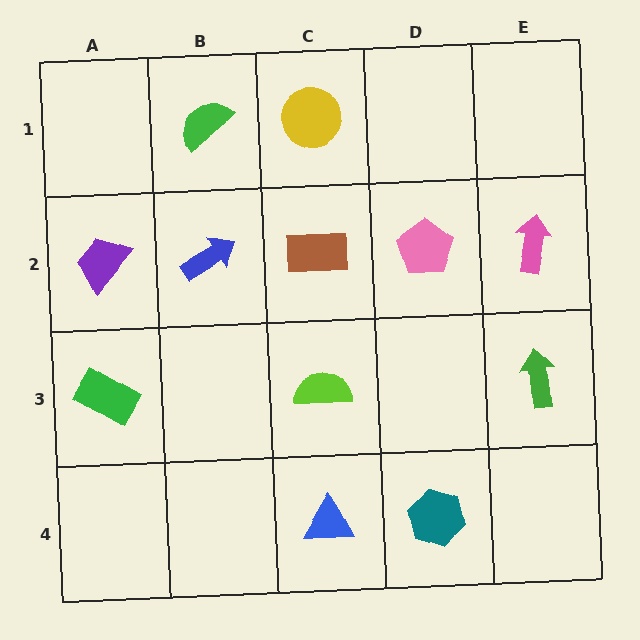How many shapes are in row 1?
2 shapes.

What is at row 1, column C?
A yellow circle.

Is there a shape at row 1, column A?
No, that cell is empty.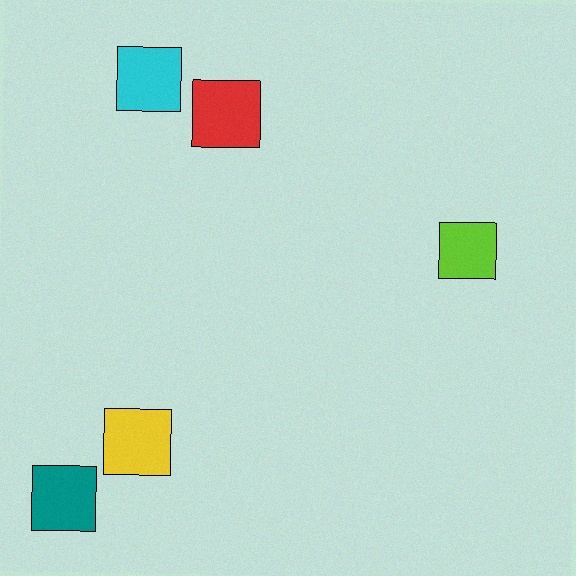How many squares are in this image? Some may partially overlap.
There are 5 squares.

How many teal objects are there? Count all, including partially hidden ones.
There is 1 teal object.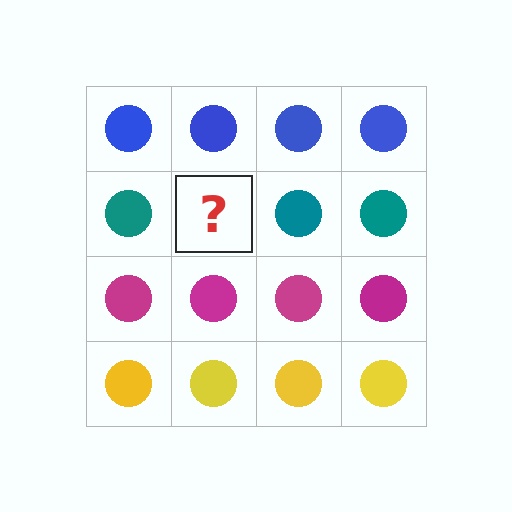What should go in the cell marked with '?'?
The missing cell should contain a teal circle.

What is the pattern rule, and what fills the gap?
The rule is that each row has a consistent color. The gap should be filled with a teal circle.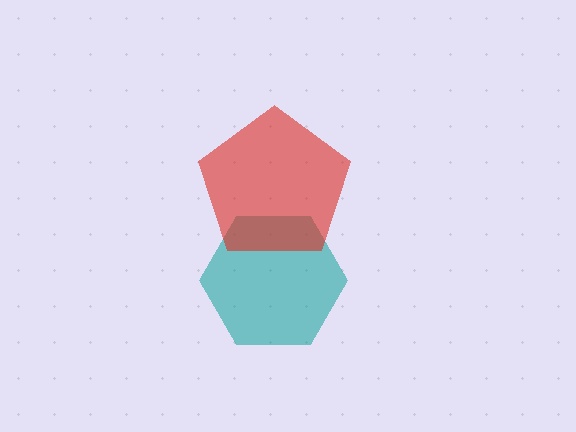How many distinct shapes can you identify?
There are 2 distinct shapes: a teal hexagon, a red pentagon.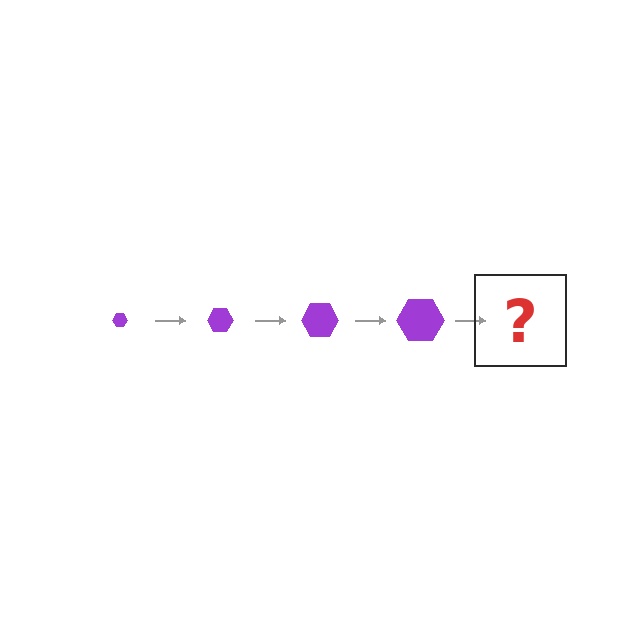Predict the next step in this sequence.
The next step is a purple hexagon, larger than the previous one.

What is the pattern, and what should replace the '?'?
The pattern is that the hexagon gets progressively larger each step. The '?' should be a purple hexagon, larger than the previous one.